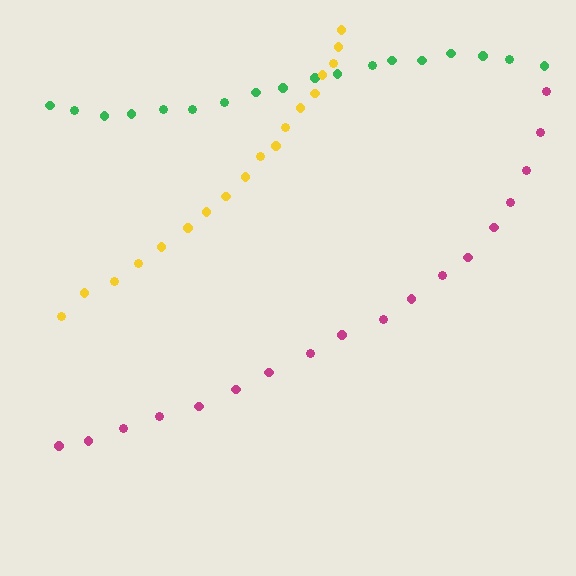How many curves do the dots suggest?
There are 3 distinct paths.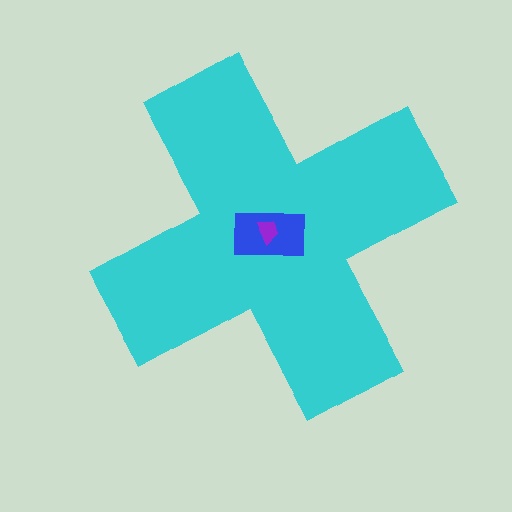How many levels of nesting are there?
3.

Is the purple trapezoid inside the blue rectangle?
Yes.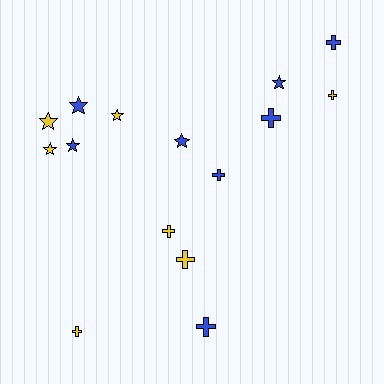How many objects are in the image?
There are 15 objects.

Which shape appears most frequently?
Cross, with 8 objects.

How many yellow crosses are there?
There are 4 yellow crosses.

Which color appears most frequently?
Blue, with 8 objects.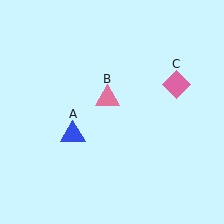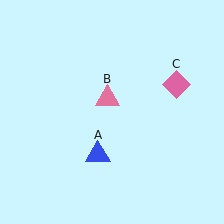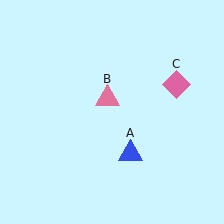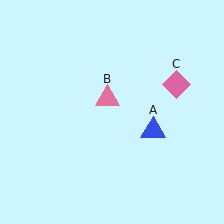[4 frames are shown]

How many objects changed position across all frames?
1 object changed position: blue triangle (object A).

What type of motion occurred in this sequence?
The blue triangle (object A) rotated counterclockwise around the center of the scene.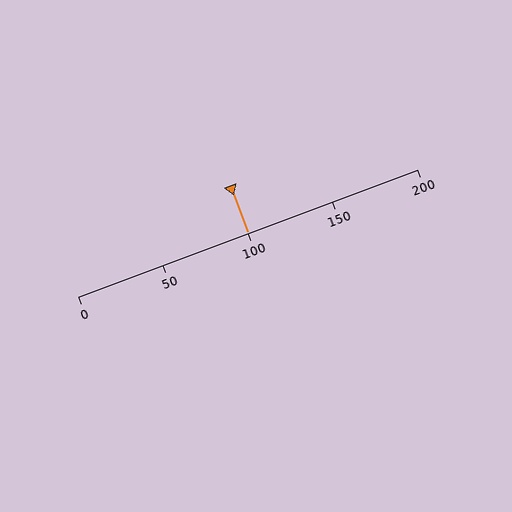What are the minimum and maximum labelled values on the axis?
The axis runs from 0 to 200.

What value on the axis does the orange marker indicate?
The marker indicates approximately 100.